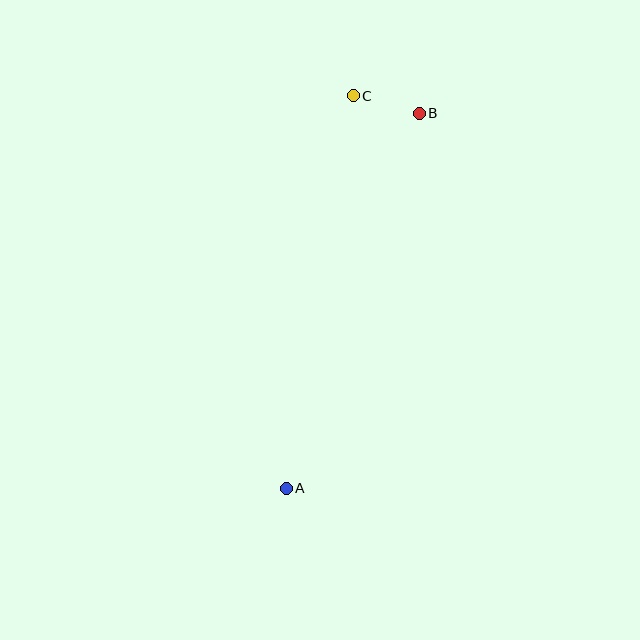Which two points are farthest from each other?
Points A and C are farthest from each other.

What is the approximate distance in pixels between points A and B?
The distance between A and B is approximately 398 pixels.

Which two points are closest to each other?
Points B and C are closest to each other.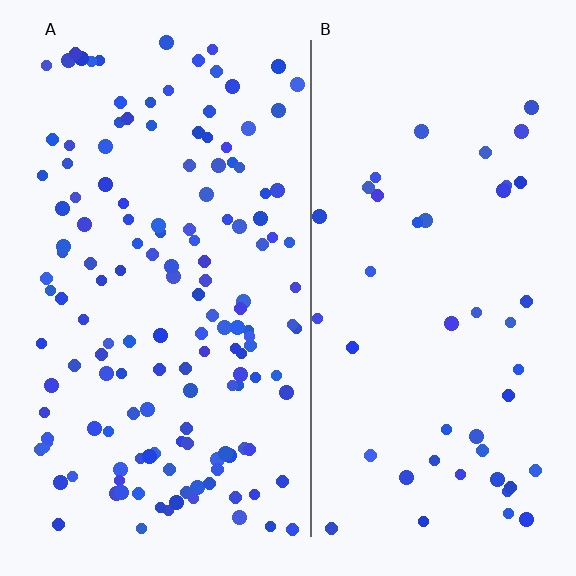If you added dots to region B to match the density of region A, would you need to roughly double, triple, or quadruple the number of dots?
Approximately triple.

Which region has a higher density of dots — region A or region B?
A (the left).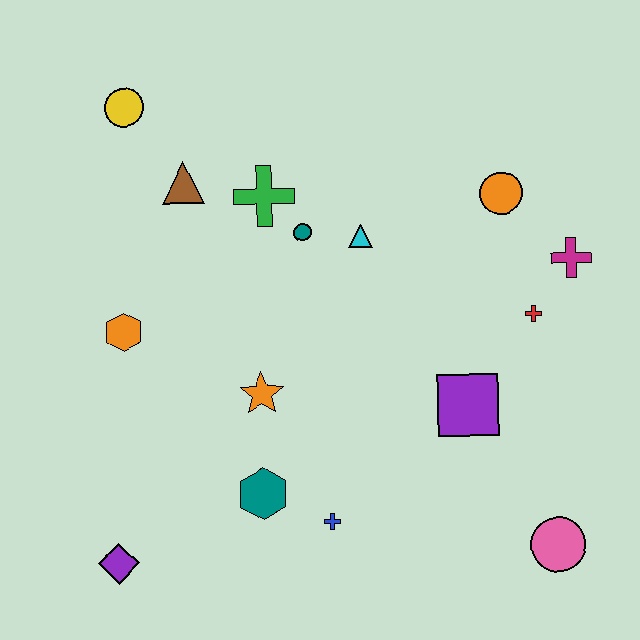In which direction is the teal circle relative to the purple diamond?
The teal circle is above the purple diamond.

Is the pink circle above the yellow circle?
No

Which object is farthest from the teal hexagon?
The yellow circle is farthest from the teal hexagon.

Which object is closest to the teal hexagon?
The blue cross is closest to the teal hexagon.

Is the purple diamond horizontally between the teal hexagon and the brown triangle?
No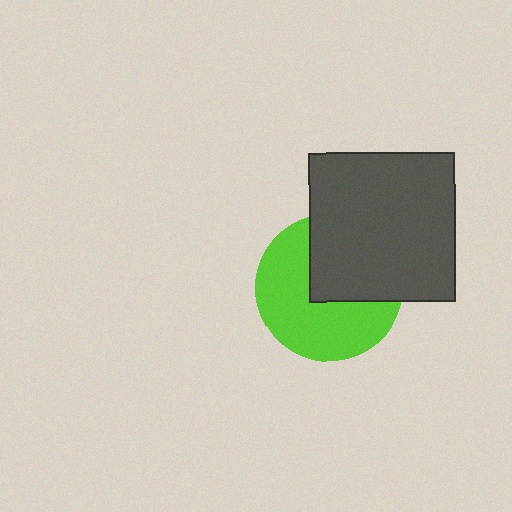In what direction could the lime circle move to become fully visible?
The lime circle could move toward the lower-left. That would shift it out from behind the dark gray rectangle entirely.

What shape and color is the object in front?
The object in front is a dark gray rectangle.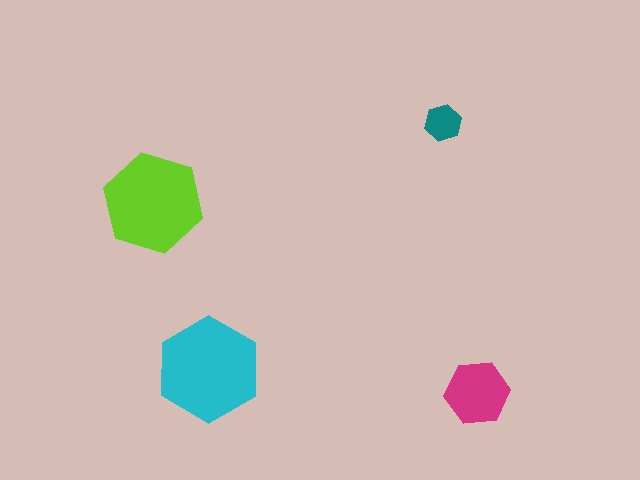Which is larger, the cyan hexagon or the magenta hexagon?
The cyan one.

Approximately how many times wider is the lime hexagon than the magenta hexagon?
About 1.5 times wider.